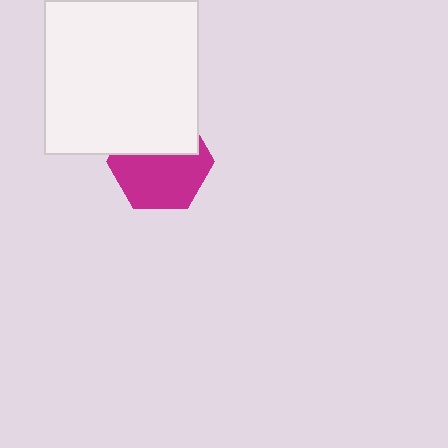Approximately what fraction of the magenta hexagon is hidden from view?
Roughly 40% of the magenta hexagon is hidden behind the white square.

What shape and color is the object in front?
The object in front is a white square.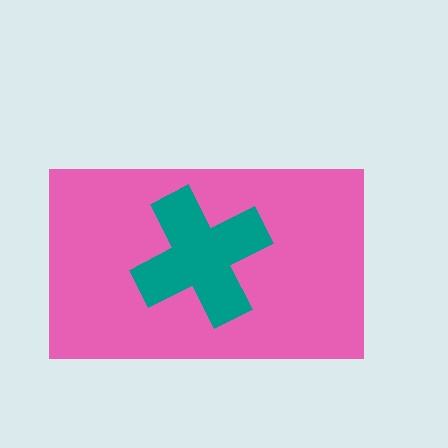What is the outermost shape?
The pink rectangle.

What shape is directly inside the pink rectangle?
The teal cross.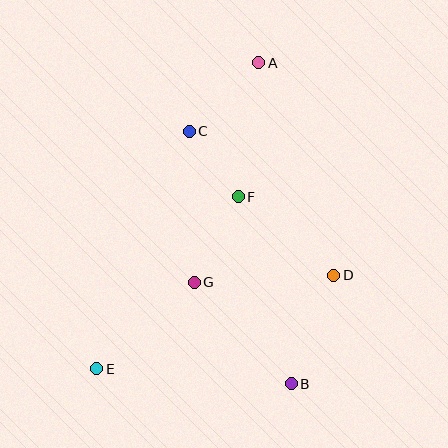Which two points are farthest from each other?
Points A and E are farthest from each other.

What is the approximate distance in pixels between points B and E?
The distance between B and E is approximately 195 pixels.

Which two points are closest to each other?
Points C and F are closest to each other.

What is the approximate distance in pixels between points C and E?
The distance between C and E is approximately 255 pixels.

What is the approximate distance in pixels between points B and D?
The distance between B and D is approximately 116 pixels.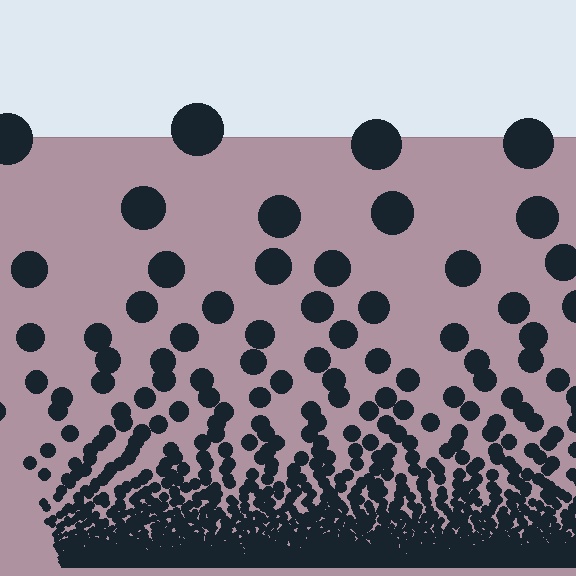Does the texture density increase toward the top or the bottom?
Density increases toward the bottom.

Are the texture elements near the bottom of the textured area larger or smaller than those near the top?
Smaller. The gradient is inverted — elements near the bottom are smaller and denser.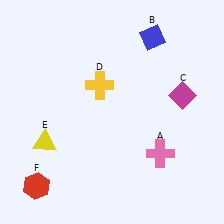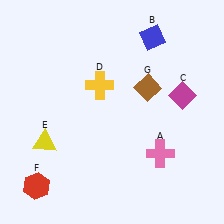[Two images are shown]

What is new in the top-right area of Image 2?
A brown diamond (G) was added in the top-right area of Image 2.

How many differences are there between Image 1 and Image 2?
There is 1 difference between the two images.